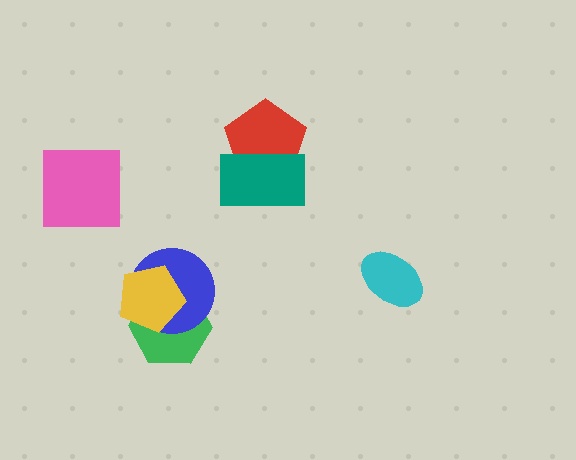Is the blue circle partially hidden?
Yes, it is partially covered by another shape.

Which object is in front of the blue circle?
The yellow pentagon is in front of the blue circle.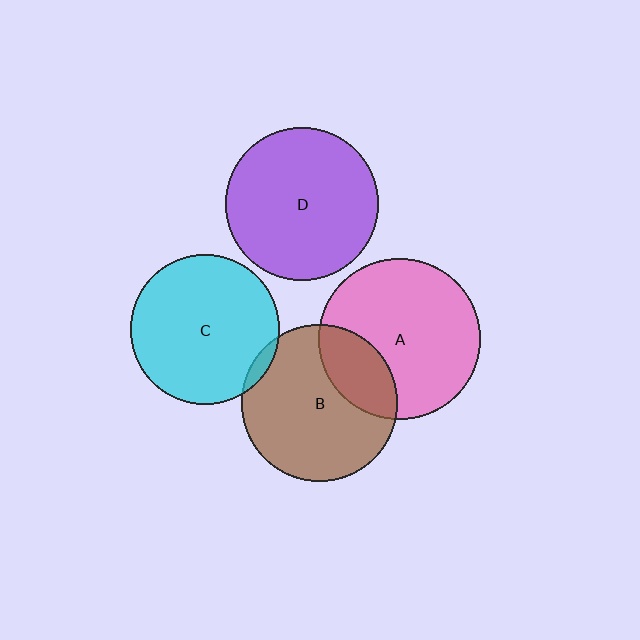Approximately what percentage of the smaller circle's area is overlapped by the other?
Approximately 25%.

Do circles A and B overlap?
Yes.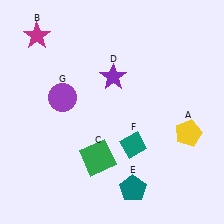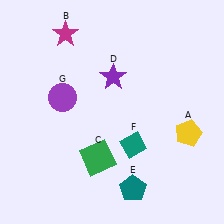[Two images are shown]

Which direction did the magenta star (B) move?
The magenta star (B) moved right.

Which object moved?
The magenta star (B) moved right.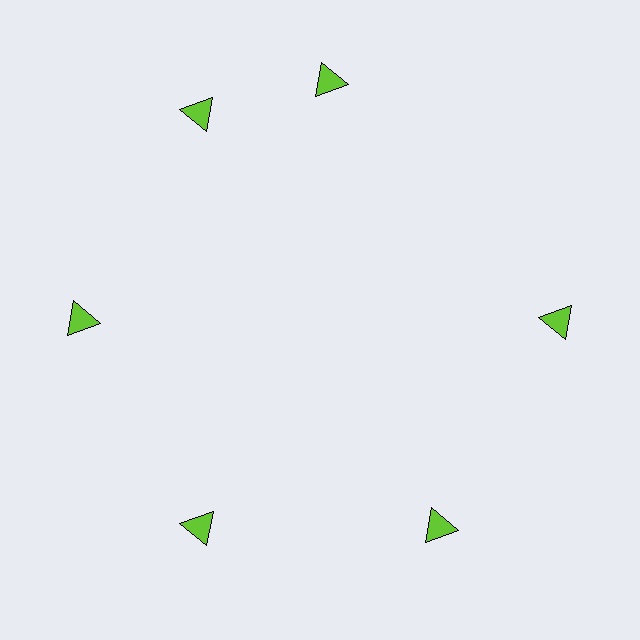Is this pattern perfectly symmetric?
No. The 6 lime triangles are arranged in a ring, but one element near the 1 o'clock position is rotated out of alignment along the ring, breaking the 6-fold rotational symmetry.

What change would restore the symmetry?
The symmetry would be restored by rotating it back into even spacing with its neighbors so that all 6 triangles sit at equal angles and equal distance from the center.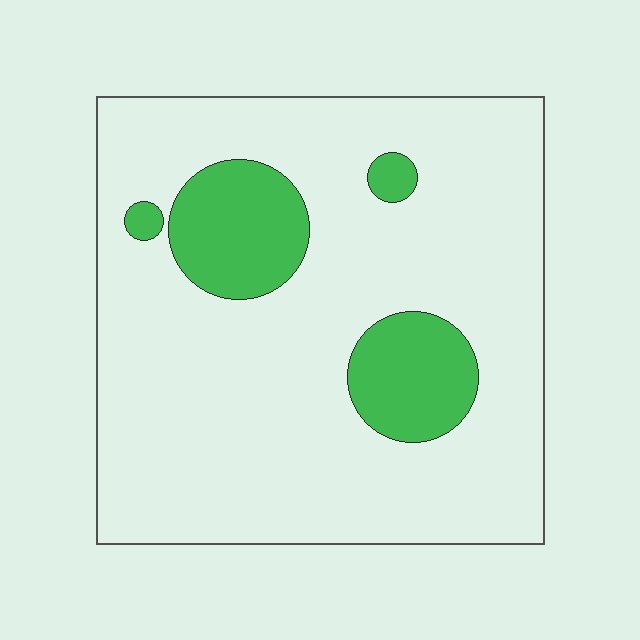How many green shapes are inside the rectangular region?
4.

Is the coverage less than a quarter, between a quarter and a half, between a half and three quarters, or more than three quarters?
Less than a quarter.